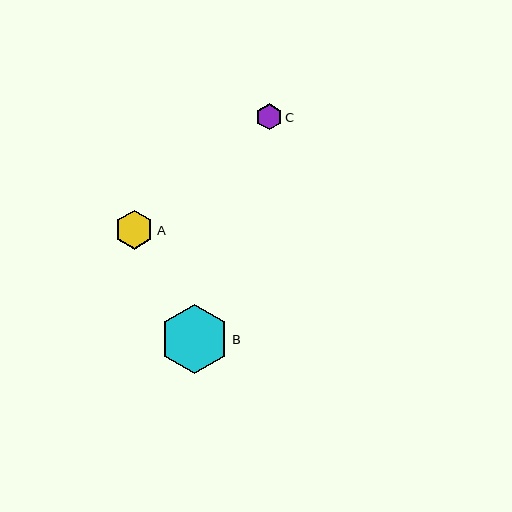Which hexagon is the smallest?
Hexagon C is the smallest with a size of approximately 26 pixels.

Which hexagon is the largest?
Hexagon B is the largest with a size of approximately 70 pixels.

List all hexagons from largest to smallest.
From largest to smallest: B, A, C.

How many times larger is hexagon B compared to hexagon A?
Hexagon B is approximately 1.8 times the size of hexagon A.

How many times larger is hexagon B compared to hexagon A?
Hexagon B is approximately 1.8 times the size of hexagon A.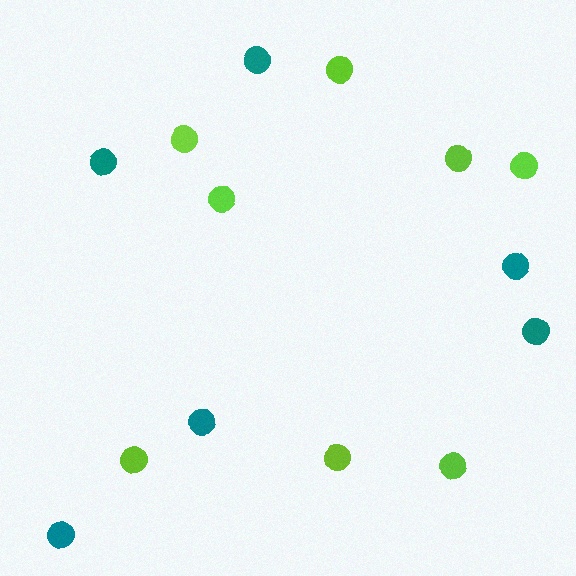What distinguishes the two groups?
There are 2 groups: one group of lime circles (8) and one group of teal circles (6).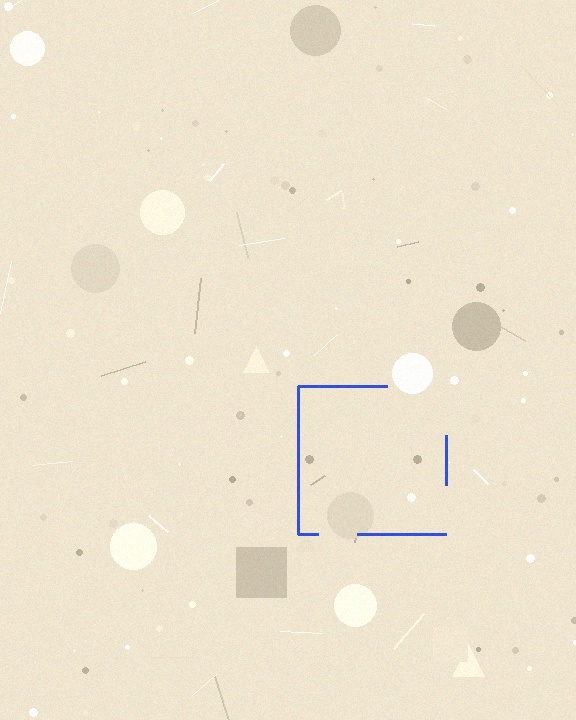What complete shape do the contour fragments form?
The contour fragments form a square.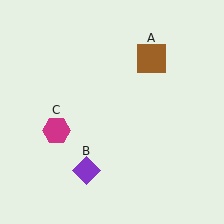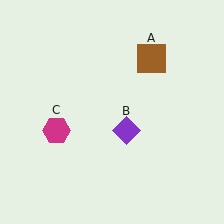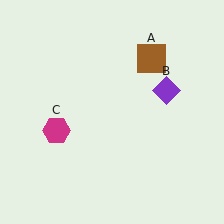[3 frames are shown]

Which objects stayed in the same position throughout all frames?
Brown square (object A) and magenta hexagon (object C) remained stationary.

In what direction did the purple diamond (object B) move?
The purple diamond (object B) moved up and to the right.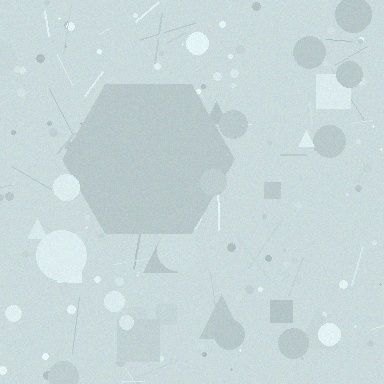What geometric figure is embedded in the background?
A hexagon is embedded in the background.